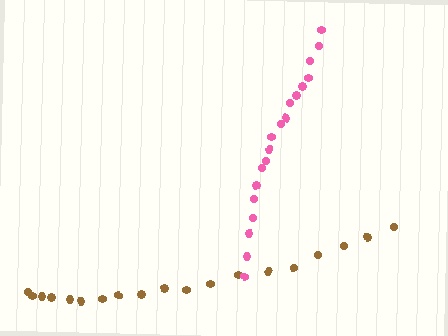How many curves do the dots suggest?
There are 2 distinct paths.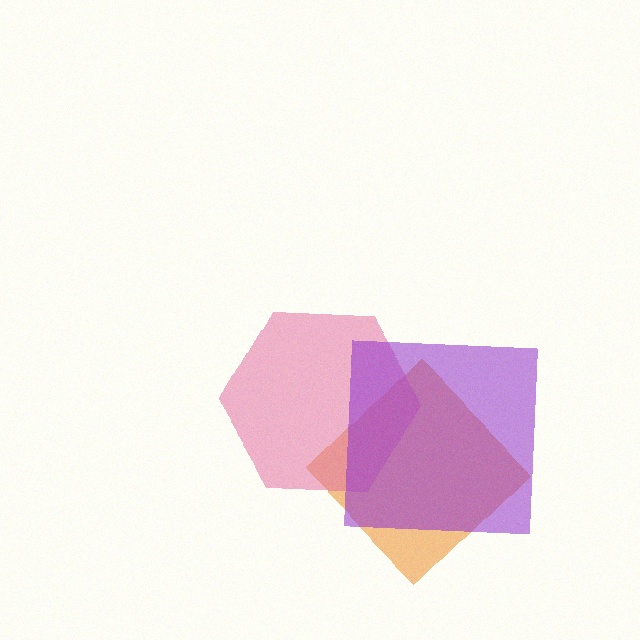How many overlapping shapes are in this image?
There are 3 overlapping shapes in the image.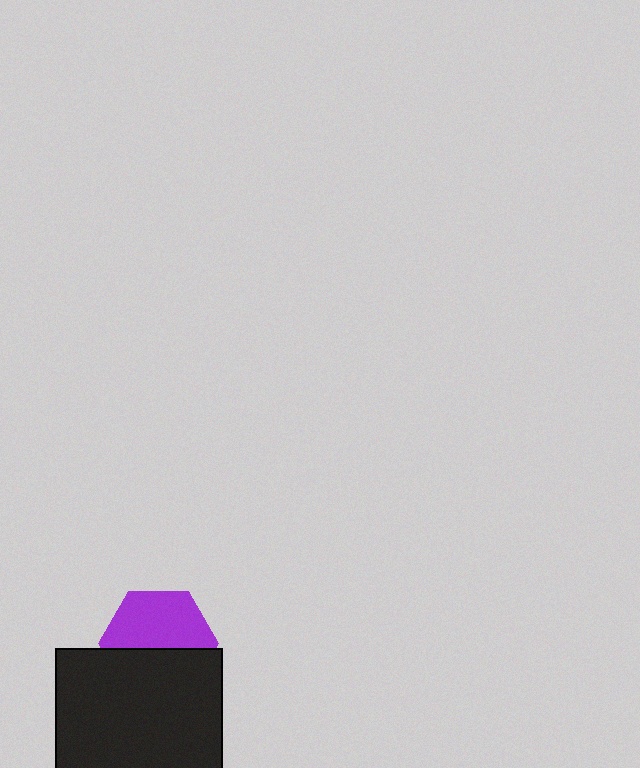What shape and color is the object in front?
The object in front is a black square.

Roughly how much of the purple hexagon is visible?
About half of it is visible (roughly 55%).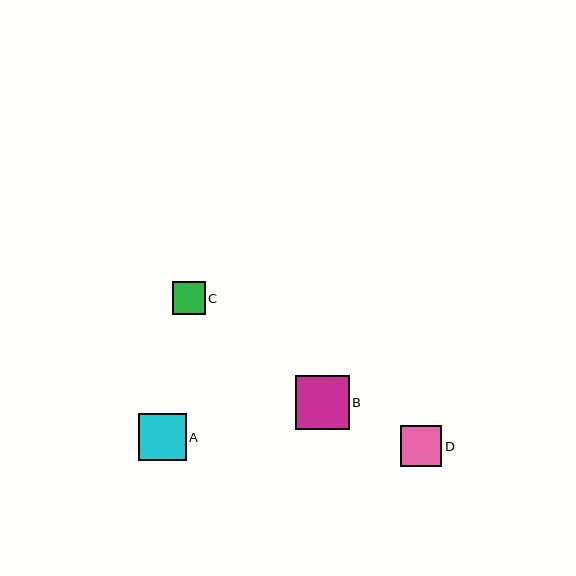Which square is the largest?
Square B is the largest with a size of approximately 54 pixels.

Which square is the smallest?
Square C is the smallest with a size of approximately 33 pixels.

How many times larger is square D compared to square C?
Square D is approximately 1.2 times the size of square C.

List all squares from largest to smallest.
From largest to smallest: B, A, D, C.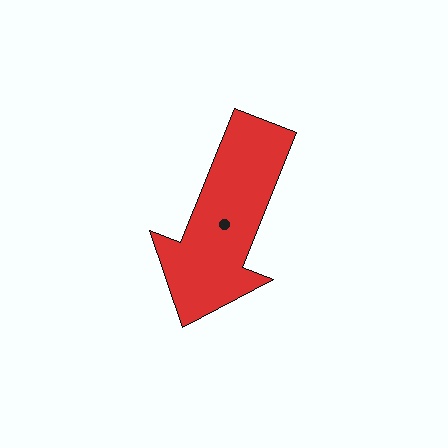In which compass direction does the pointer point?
South.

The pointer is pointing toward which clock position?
Roughly 7 o'clock.